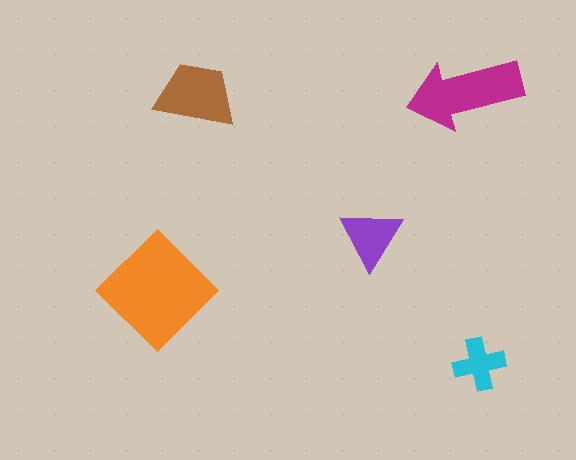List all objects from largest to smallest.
The orange diamond, the magenta arrow, the brown trapezoid, the purple triangle, the cyan cross.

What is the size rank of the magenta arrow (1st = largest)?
2nd.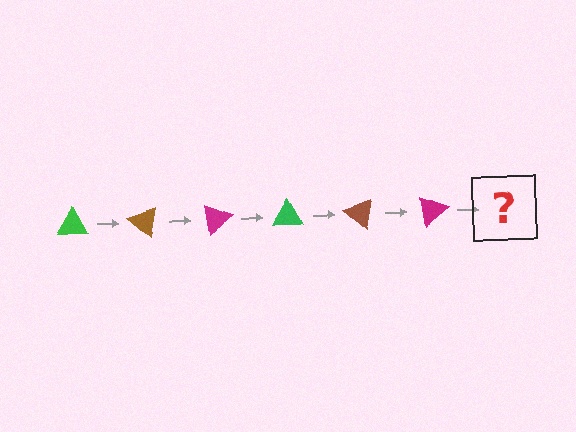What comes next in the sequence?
The next element should be a green triangle, rotated 240 degrees from the start.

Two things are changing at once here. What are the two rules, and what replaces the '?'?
The two rules are that it rotates 40 degrees each step and the color cycles through green, brown, and magenta. The '?' should be a green triangle, rotated 240 degrees from the start.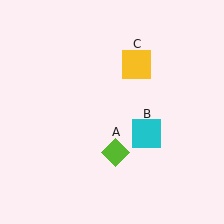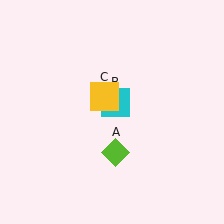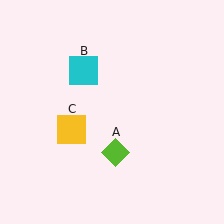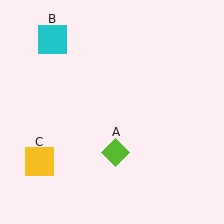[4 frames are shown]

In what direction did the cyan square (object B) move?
The cyan square (object B) moved up and to the left.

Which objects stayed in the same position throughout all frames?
Lime diamond (object A) remained stationary.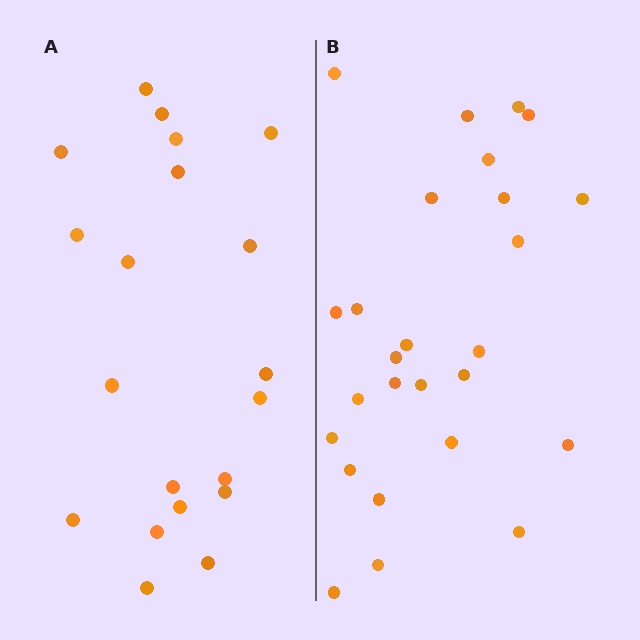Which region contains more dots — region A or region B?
Region B (the right region) has more dots.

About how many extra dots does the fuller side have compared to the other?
Region B has about 6 more dots than region A.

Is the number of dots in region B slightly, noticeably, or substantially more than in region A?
Region B has noticeably more, but not dramatically so. The ratio is roughly 1.3 to 1.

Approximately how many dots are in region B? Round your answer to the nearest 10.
About 30 dots. (The exact count is 26, which rounds to 30.)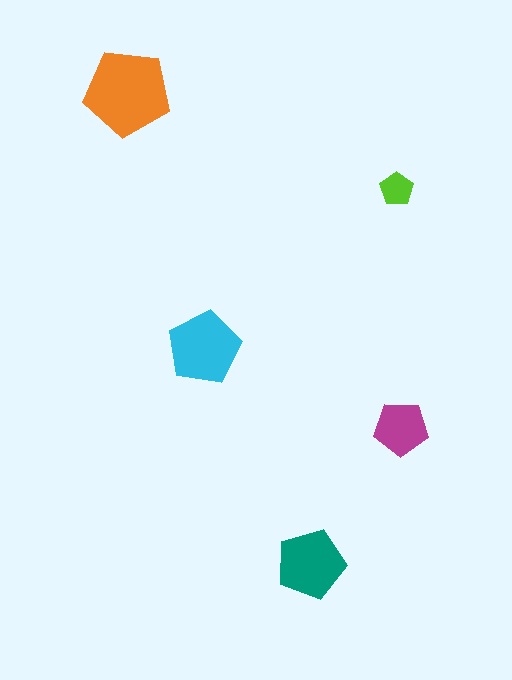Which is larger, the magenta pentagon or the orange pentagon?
The orange one.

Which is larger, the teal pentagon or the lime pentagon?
The teal one.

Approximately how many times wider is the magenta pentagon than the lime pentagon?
About 1.5 times wider.